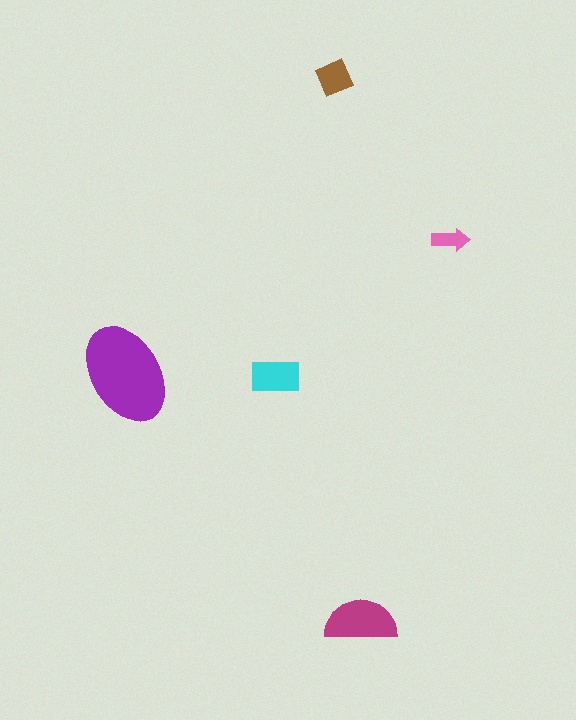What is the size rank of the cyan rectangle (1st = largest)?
3rd.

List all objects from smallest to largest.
The pink arrow, the brown diamond, the cyan rectangle, the magenta semicircle, the purple ellipse.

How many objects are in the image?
There are 5 objects in the image.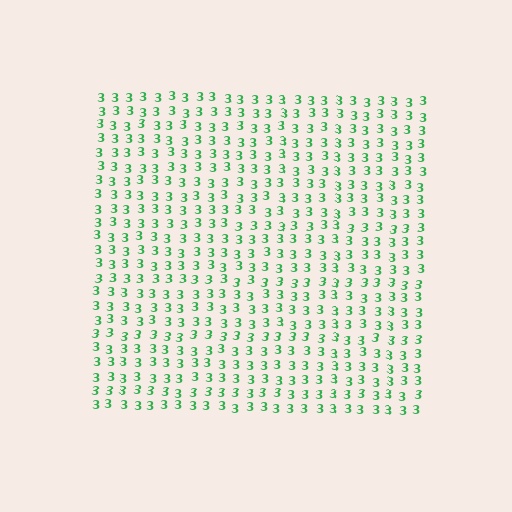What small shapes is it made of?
It is made of small digit 3's.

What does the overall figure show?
The overall figure shows a square.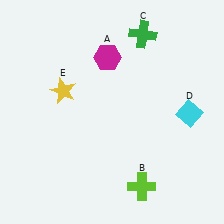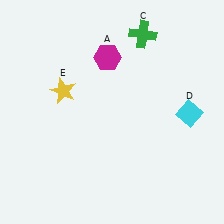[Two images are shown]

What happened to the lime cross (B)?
The lime cross (B) was removed in Image 2. It was in the bottom-right area of Image 1.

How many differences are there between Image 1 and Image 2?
There is 1 difference between the two images.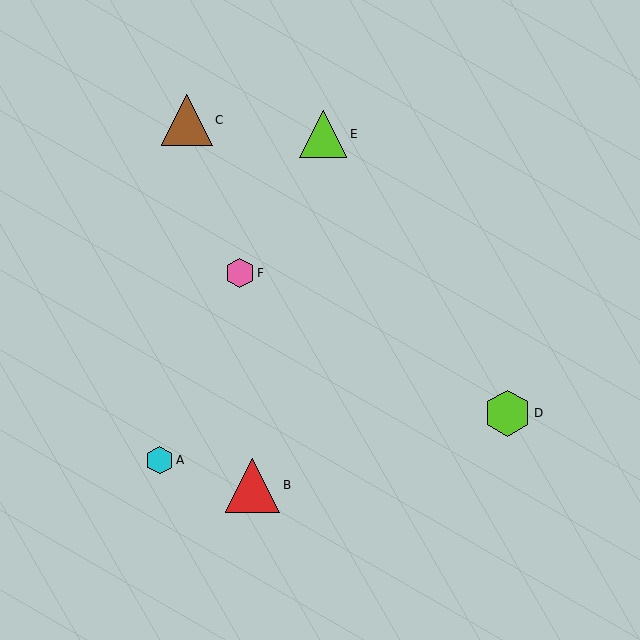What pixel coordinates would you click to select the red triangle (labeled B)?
Click at (253, 485) to select the red triangle B.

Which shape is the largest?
The red triangle (labeled B) is the largest.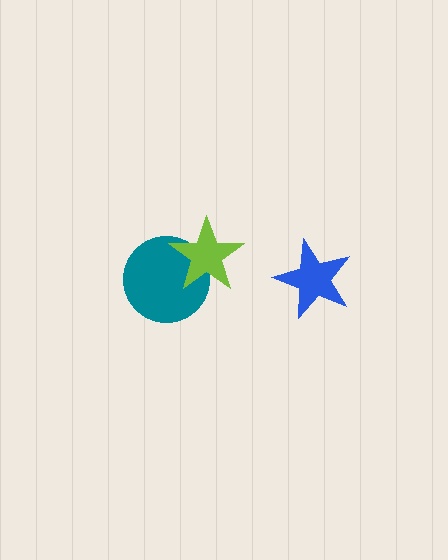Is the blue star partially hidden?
No, no other shape covers it.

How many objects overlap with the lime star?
1 object overlaps with the lime star.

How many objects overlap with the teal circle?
1 object overlaps with the teal circle.